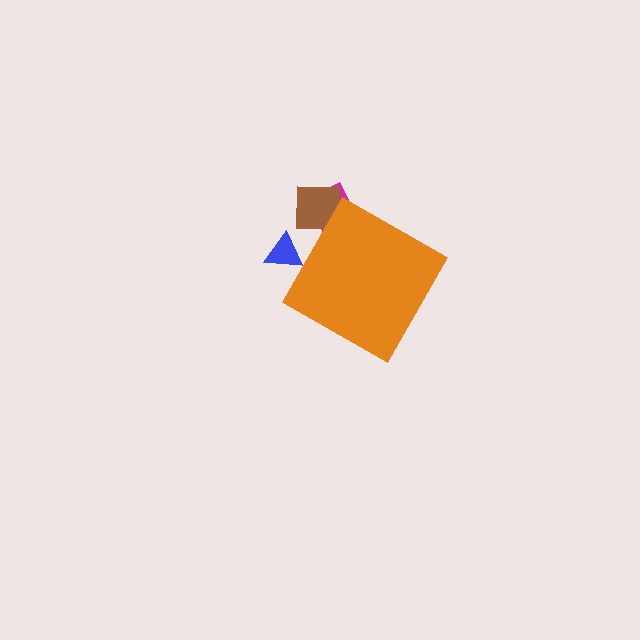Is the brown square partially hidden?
Yes, the brown square is partially hidden behind the orange diamond.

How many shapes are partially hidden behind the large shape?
3 shapes are partially hidden.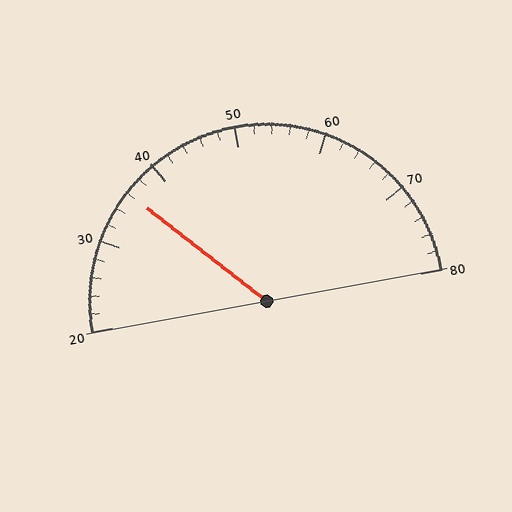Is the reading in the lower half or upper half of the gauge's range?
The reading is in the lower half of the range (20 to 80).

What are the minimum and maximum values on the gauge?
The gauge ranges from 20 to 80.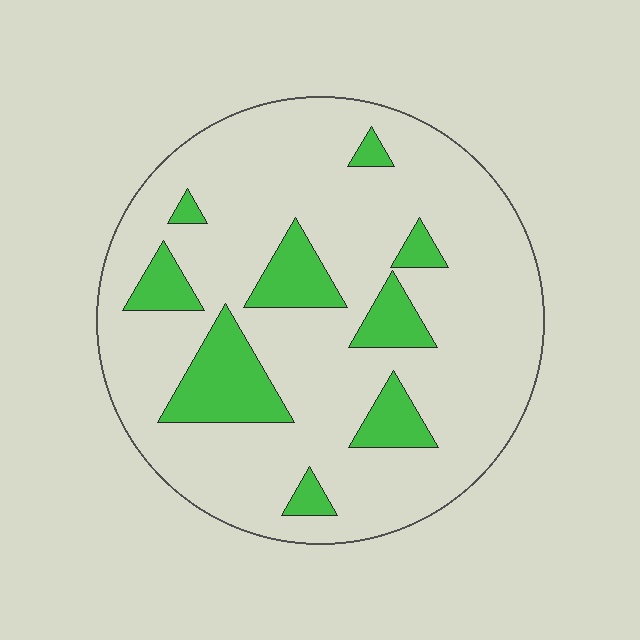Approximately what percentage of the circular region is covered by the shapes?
Approximately 20%.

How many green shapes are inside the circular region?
9.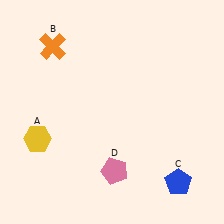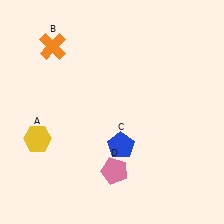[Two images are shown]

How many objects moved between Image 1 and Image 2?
1 object moved between the two images.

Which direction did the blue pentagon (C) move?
The blue pentagon (C) moved left.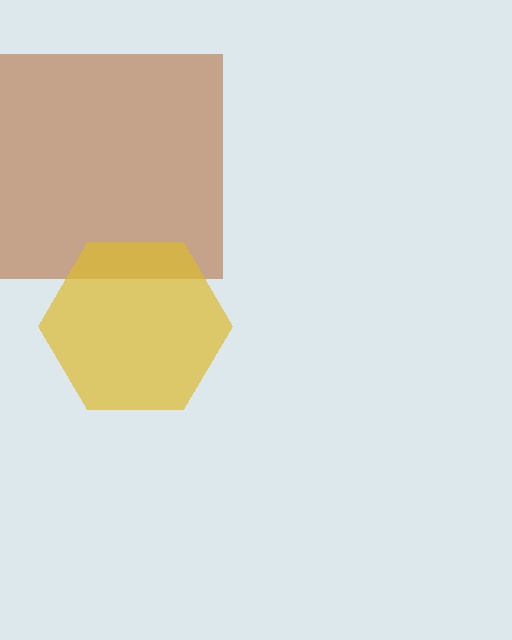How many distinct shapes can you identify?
There are 2 distinct shapes: a brown square, a yellow hexagon.